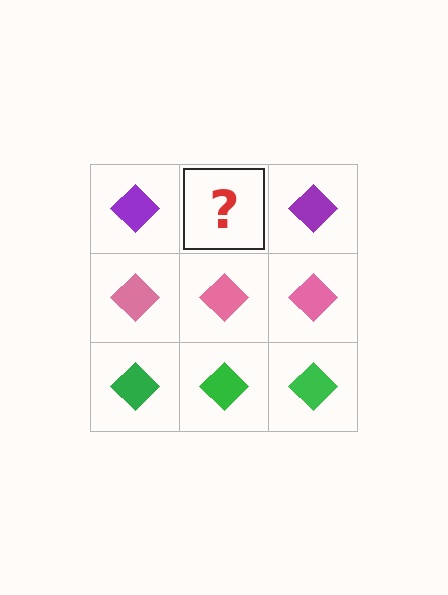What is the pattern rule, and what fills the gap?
The rule is that each row has a consistent color. The gap should be filled with a purple diamond.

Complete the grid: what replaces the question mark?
The question mark should be replaced with a purple diamond.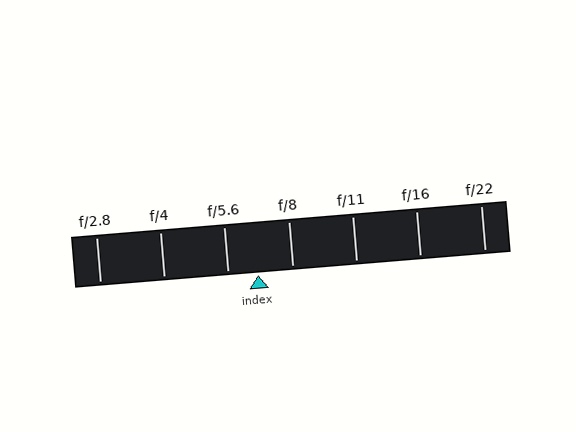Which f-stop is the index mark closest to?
The index mark is closest to f/5.6.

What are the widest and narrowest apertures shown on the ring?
The widest aperture shown is f/2.8 and the narrowest is f/22.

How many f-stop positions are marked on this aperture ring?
There are 7 f-stop positions marked.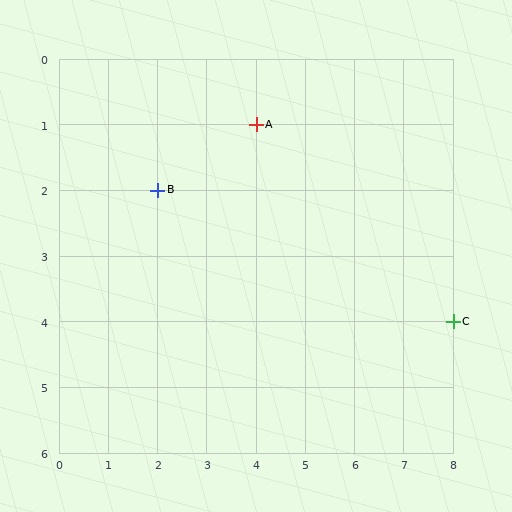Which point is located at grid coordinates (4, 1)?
Point A is at (4, 1).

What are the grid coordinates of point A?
Point A is at grid coordinates (4, 1).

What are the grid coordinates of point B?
Point B is at grid coordinates (2, 2).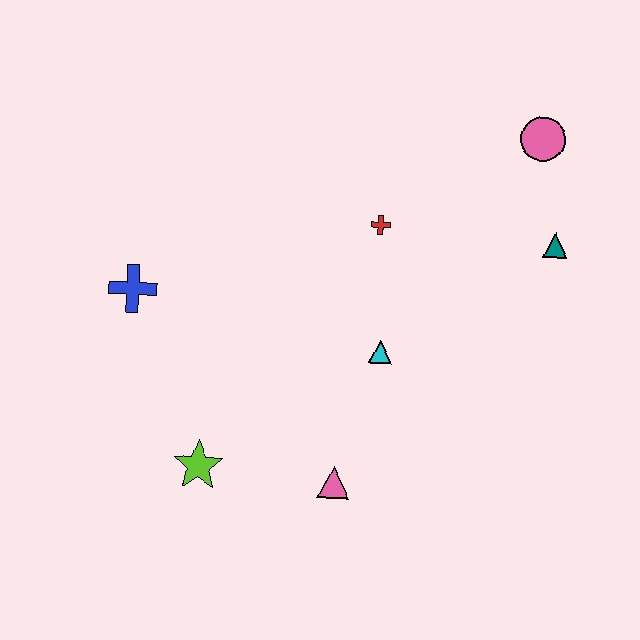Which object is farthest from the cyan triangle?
The pink circle is farthest from the cyan triangle.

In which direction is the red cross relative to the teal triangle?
The red cross is to the left of the teal triangle.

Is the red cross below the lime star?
No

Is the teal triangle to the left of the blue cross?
No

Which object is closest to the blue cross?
The lime star is closest to the blue cross.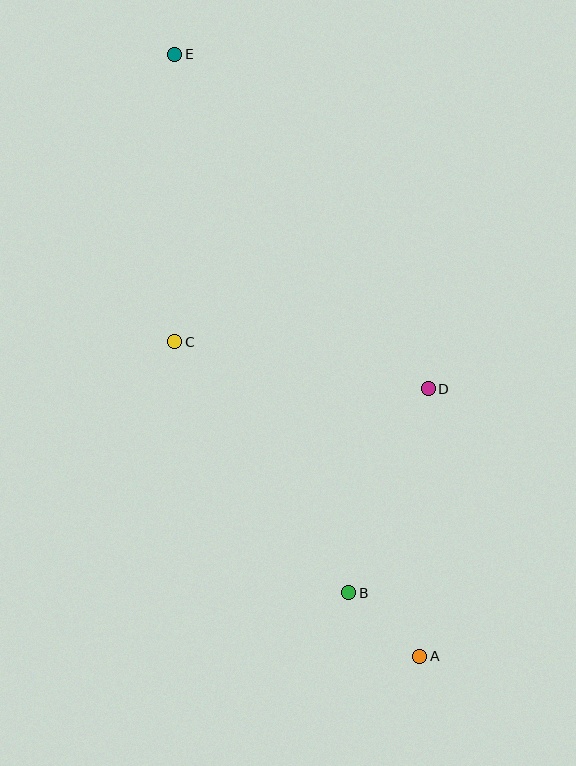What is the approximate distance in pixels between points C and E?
The distance between C and E is approximately 288 pixels.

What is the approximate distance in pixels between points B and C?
The distance between B and C is approximately 305 pixels.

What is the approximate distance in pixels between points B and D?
The distance between B and D is approximately 219 pixels.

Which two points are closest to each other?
Points A and B are closest to each other.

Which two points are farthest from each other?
Points A and E are farthest from each other.